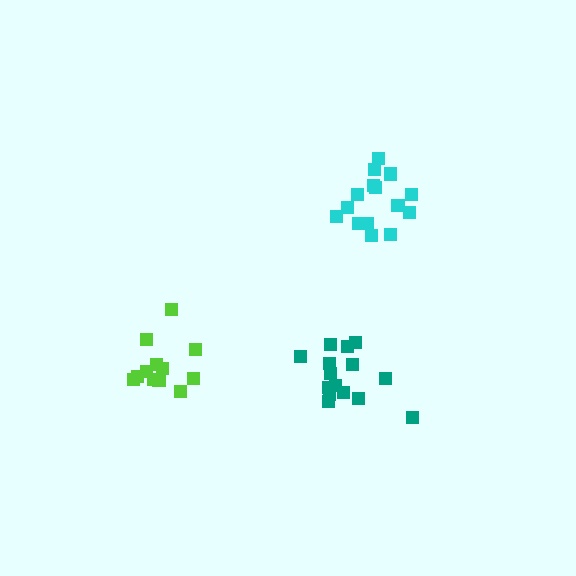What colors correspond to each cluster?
The clusters are colored: cyan, teal, lime.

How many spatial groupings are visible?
There are 3 spatial groupings.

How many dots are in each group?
Group 1: 15 dots, Group 2: 15 dots, Group 3: 12 dots (42 total).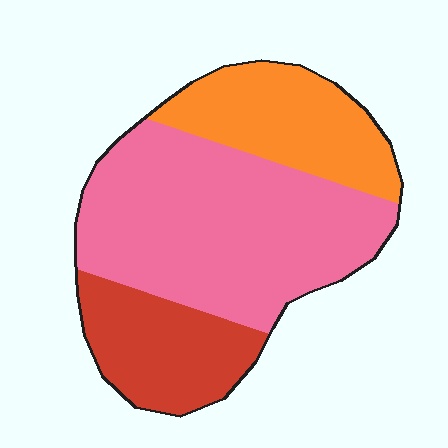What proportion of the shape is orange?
Orange takes up less than a quarter of the shape.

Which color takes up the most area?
Pink, at roughly 55%.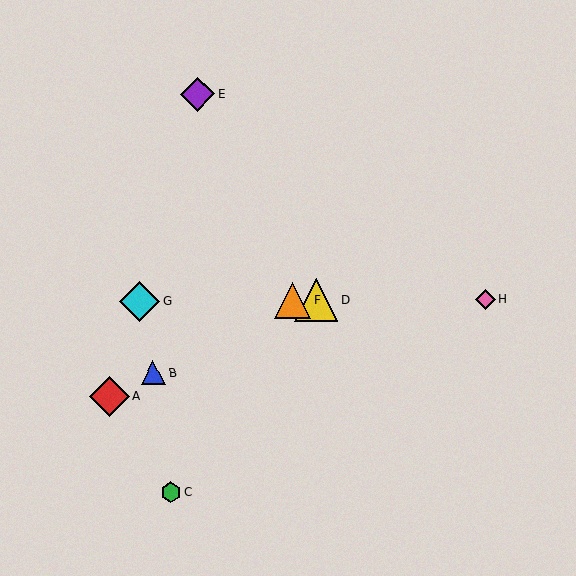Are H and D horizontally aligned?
Yes, both are at y≈299.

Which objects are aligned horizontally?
Objects D, F, G, H are aligned horizontally.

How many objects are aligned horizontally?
4 objects (D, F, G, H) are aligned horizontally.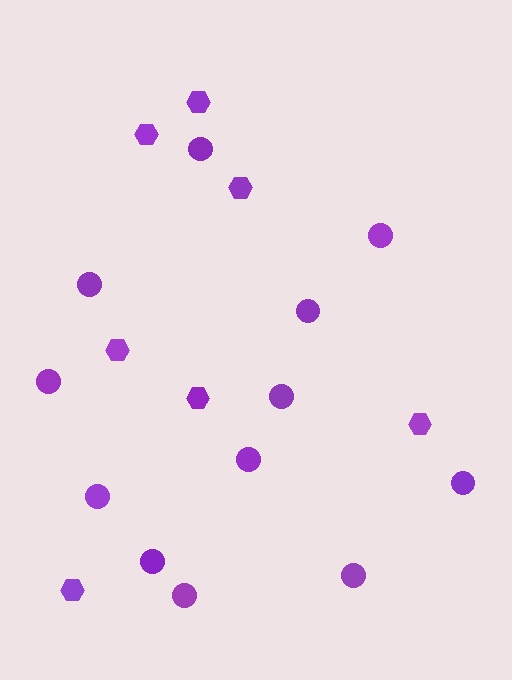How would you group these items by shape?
There are 2 groups: one group of circles (12) and one group of hexagons (7).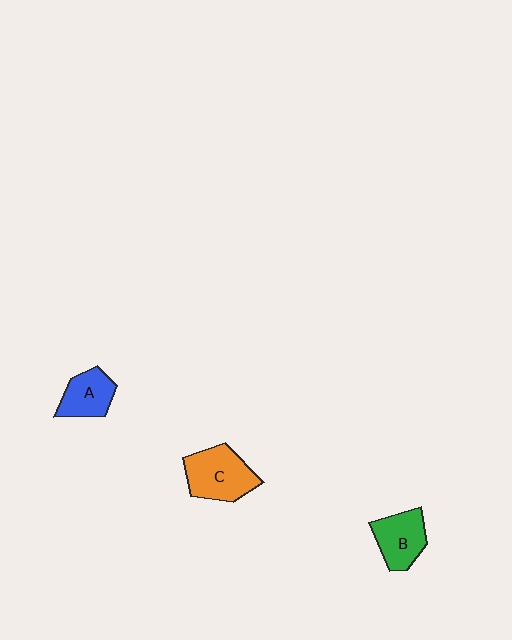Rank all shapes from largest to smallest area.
From largest to smallest: C (orange), B (green), A (blue).